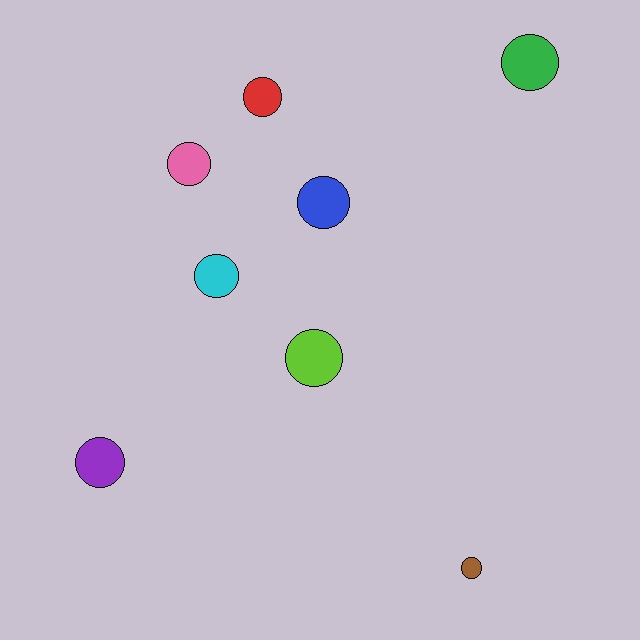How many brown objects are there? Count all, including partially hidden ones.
There is 1 brown object.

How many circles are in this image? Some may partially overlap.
There are 8 circles.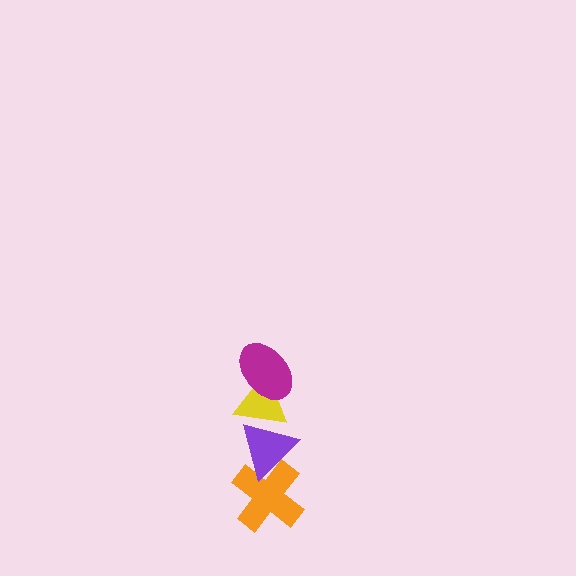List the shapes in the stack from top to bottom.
From top to bottom: the magenta ellipse, the yellow triangle, the purple triangle, the orange cross.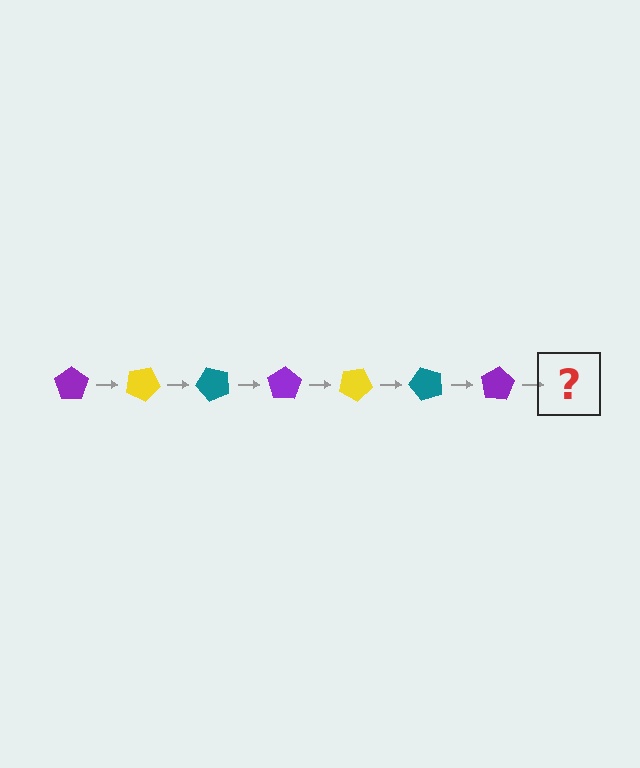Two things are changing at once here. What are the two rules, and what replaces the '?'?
The two rules are that it rotates 25 degrees each step and the color cycles through purple, yellow, and teal. The '?' should be a yellow pentagon, rotated 175 degrees from the start.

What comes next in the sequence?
The next element should be a yellow pentagon, rotated 175 degrees from the start.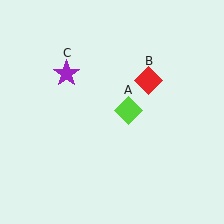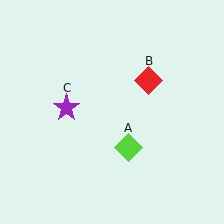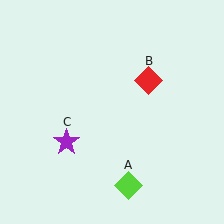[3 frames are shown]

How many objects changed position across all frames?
2 objects changed position: lime diamond (object A), purple star (object C).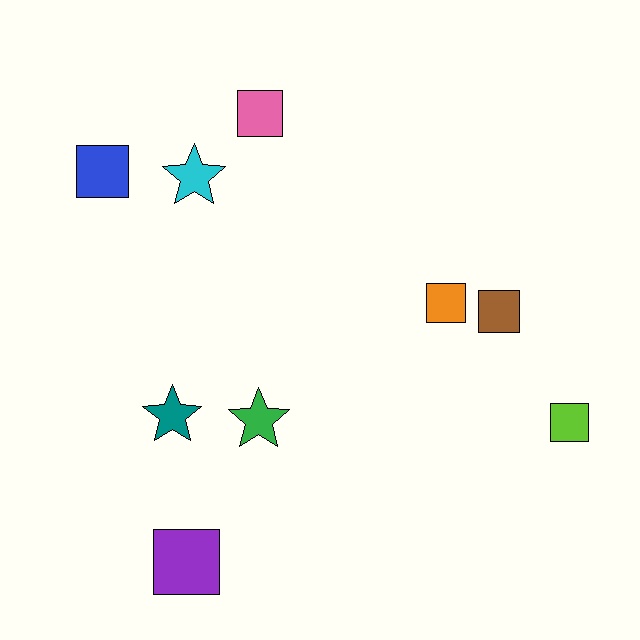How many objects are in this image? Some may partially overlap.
There are 9 objects.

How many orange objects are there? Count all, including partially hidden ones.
There is 1 orange object.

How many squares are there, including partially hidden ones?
There are 6 squares.